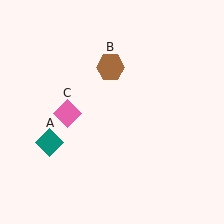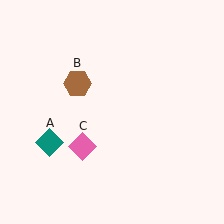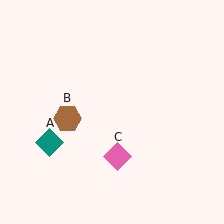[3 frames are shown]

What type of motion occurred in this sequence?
The brown hexagon (object B), pink diamond (object C) rotated counterclockwise around the center of the scene.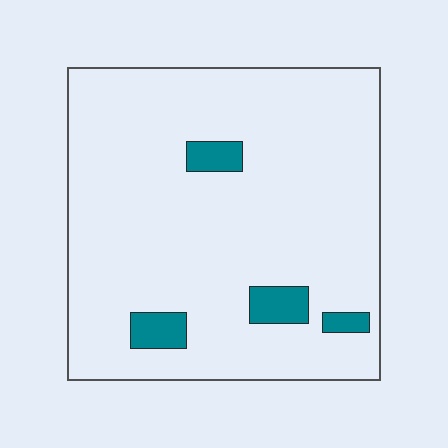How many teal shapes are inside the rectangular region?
4.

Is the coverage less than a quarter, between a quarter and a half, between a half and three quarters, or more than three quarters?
Less than a quarter.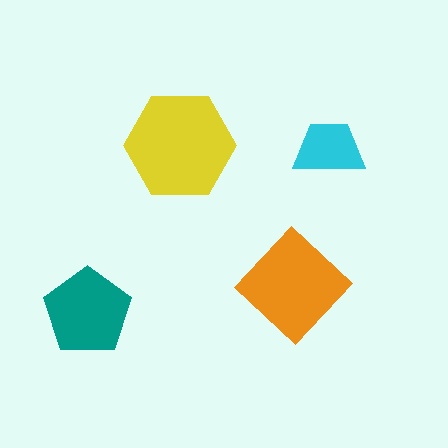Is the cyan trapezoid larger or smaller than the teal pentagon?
Smaller.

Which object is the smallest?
The cyan trapezoid.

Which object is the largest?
The yellow hexagon.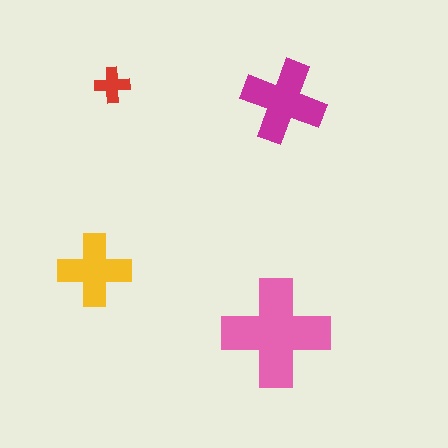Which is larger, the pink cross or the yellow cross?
The pink one.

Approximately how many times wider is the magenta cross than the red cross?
About 2.5 times wider.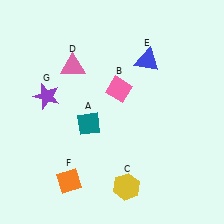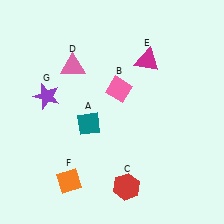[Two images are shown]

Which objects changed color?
C changed from yellow to red. E changed from blue to magenta.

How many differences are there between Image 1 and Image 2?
There are 2 differences between the two images.